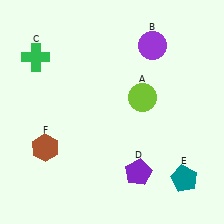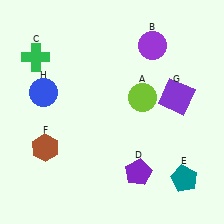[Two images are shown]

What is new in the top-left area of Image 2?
A blue circle (H) was added in the top-left area of Image 2.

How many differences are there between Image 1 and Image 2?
There are 2 differences between the two images.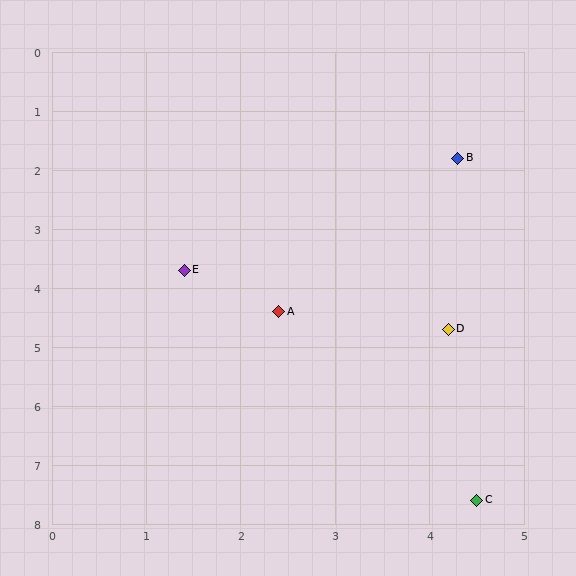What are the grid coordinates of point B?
Point B is at approximately (4.3, 1.8).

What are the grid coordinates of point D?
Point D is at approximately (4.2, 4.7).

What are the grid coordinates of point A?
Point A is at approximately (2.4, 4.4).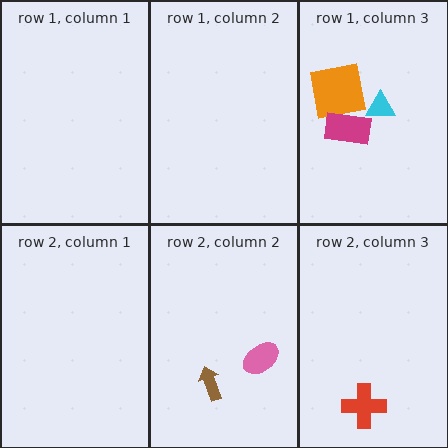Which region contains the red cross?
The row 2, column 3 region.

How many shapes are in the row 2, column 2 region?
2.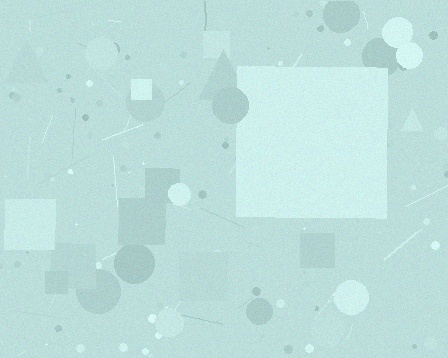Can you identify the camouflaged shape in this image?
The camouflaged shape is a square.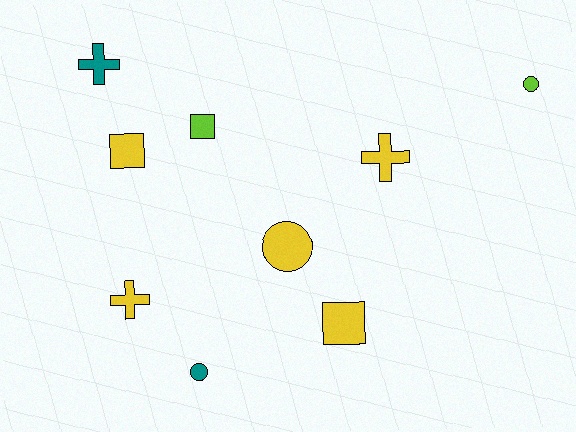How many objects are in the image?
There are 9 objects.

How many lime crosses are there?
There are no lime crosses.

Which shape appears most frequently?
Cross, with 3 objects.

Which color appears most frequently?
Yellow, with 5 objects.